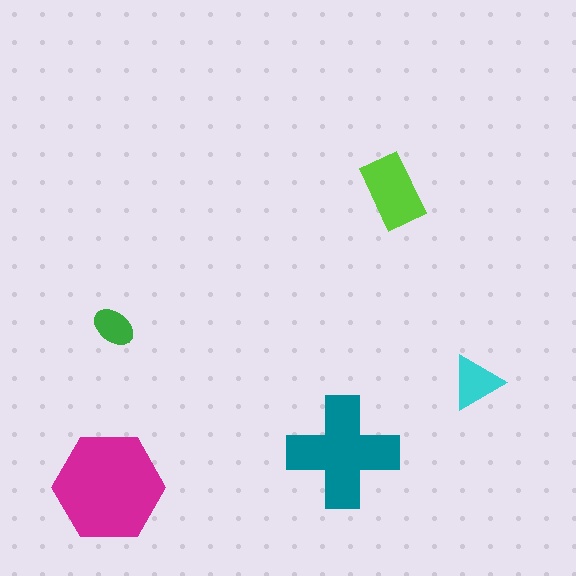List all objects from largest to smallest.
The magenta hexagon, the teal cross, the lime rectangle, the cyan triangle, the green ellipse.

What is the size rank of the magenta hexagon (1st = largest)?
1st.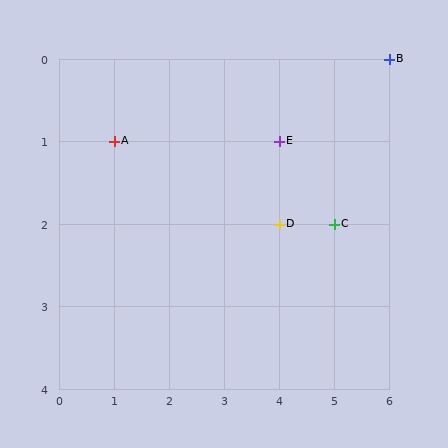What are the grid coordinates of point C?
Point C is at grid coordinates (5, 2).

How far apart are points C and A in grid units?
Points C and A are 4 columns and 1 row apart (about 4.1 grid units diagonally).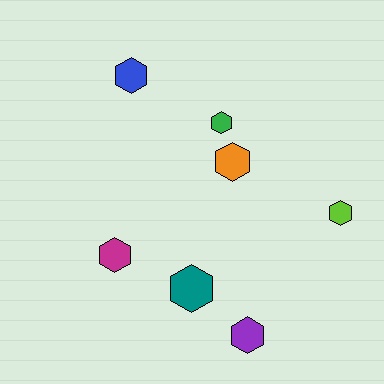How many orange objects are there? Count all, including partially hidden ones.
There is 1 orange object.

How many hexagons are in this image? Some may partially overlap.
There are 7 hexagons.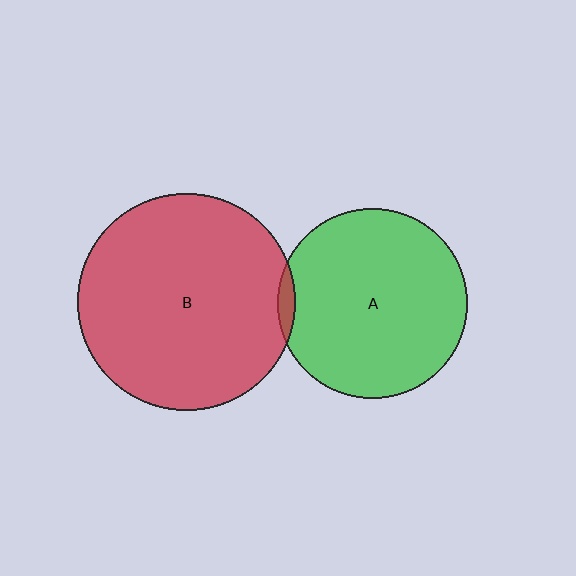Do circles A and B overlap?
Yes.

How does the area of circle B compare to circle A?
Approximately 1.3 times.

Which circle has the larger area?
Circle B (red).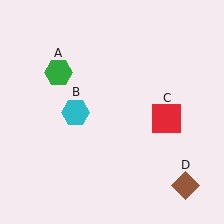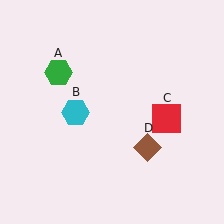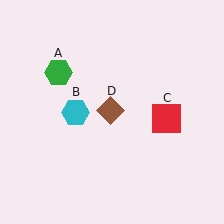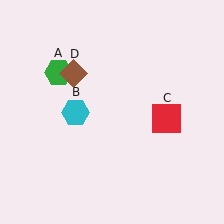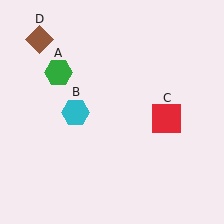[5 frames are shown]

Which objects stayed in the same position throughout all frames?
Green hexagon (object A) and cyan hexagon (object B) and red square (object C) remained stationary.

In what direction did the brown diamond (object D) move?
The brown diamond (object D) moved up and to the left.